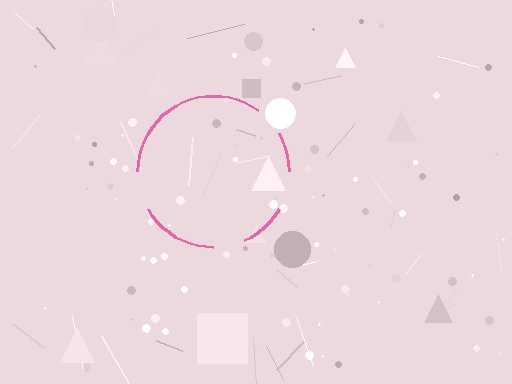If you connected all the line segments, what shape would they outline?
They would outline a circle.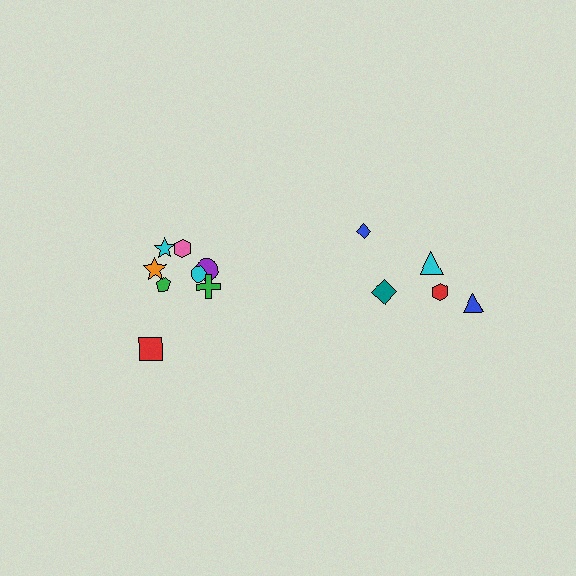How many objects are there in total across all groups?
There are 13 objects.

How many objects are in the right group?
There are 5 objects.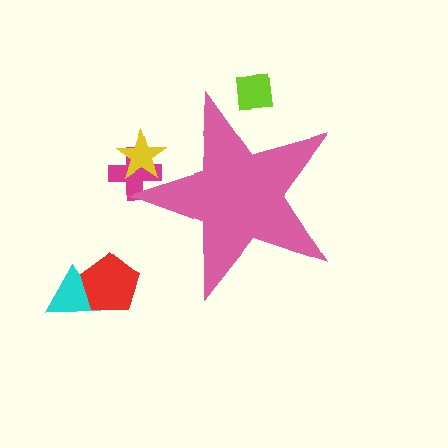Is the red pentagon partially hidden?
No, the red pentagon is fully visible.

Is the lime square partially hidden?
Yes, the lime square is partially hidden behind the pink star.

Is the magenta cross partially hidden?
Yes, the magenta cross is partially hidden behind the pink star.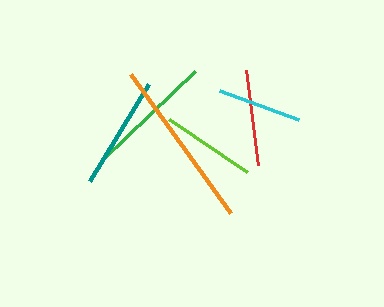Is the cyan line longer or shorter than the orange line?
The orange line is longer than the cyan line.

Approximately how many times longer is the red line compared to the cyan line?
The red line is approximately 1.1 times the length of the cyan line.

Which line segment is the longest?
The orange line is the longest at approximately 171 pixels.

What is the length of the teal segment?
The teal segment is approximately 114 pixels long.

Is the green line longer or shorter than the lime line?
The green line is longer than the lime line.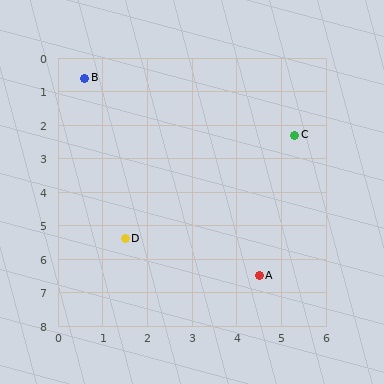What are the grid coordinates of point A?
Point A is at approximately (4.5, 6.5).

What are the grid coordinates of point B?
Point B is at approximately (0.6, 0.6).